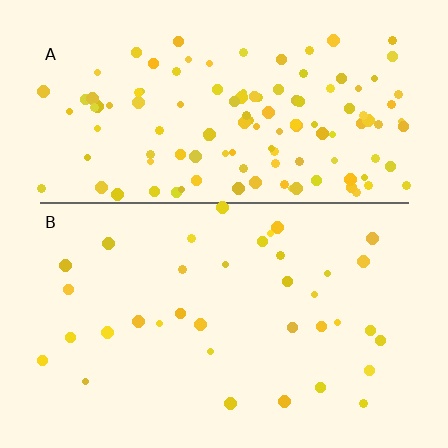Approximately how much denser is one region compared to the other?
Approximately 3.5× — region A over region B.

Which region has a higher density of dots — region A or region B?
A (the top).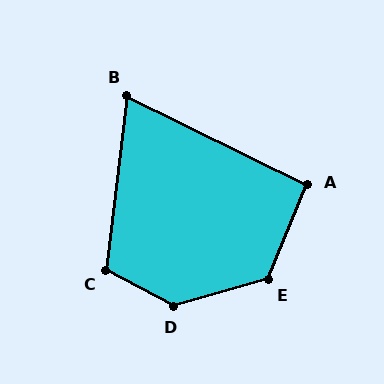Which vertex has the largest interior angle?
D, at approximately 136 degrees.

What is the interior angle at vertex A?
Approximately 93 degrees (approximately right).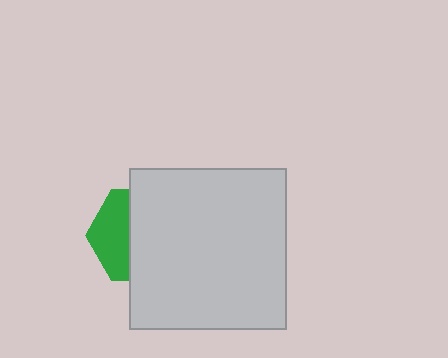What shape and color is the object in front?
The object in front is a light gray rectangle.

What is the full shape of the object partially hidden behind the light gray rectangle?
The partially hidden object is a green hexagon.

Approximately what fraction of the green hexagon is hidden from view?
Roughly 61% of the green hexagon is hidden behind the light gray rectangle.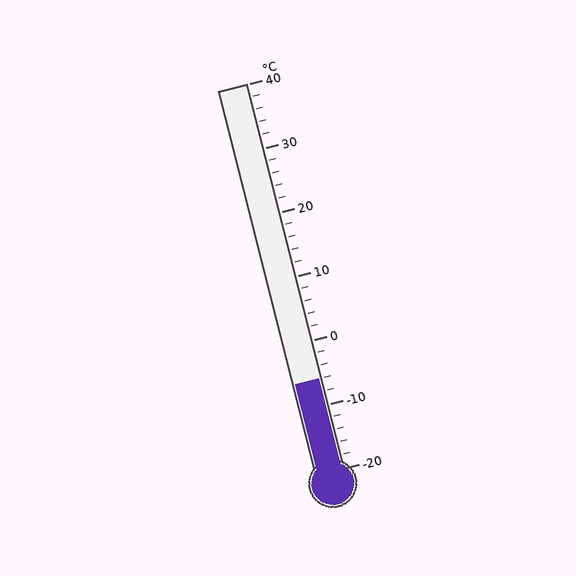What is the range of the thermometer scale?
The thermometer scale ranges from -20°C to 40°C.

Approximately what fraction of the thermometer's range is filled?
The thermometer is filled to approximately 25% of its range.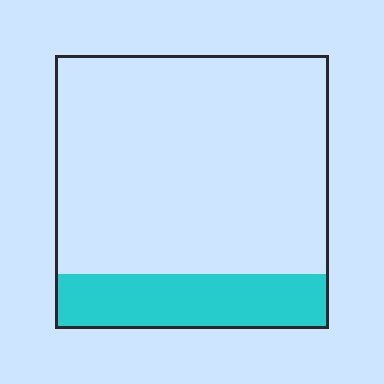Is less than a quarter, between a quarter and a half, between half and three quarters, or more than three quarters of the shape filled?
Less than a quarter.